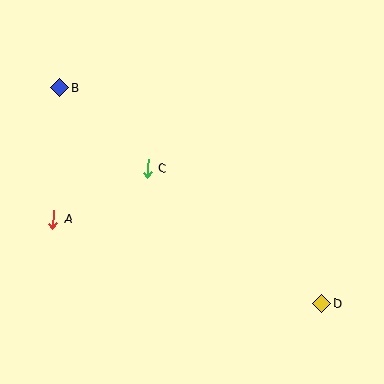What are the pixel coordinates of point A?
Point A is at (53, 219).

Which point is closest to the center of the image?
Point C at (147, 168) is closest to the center.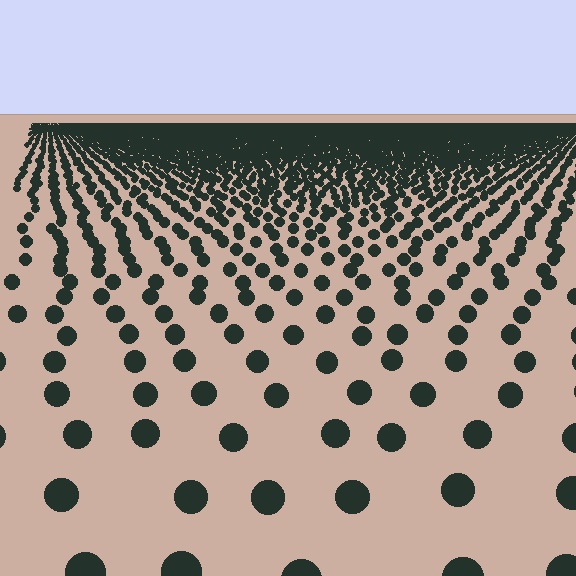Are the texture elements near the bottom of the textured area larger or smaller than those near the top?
Larger. Near the bottom, elements are closer to the viewer and appear at a bigger on-screen size.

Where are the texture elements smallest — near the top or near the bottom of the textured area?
Near the top.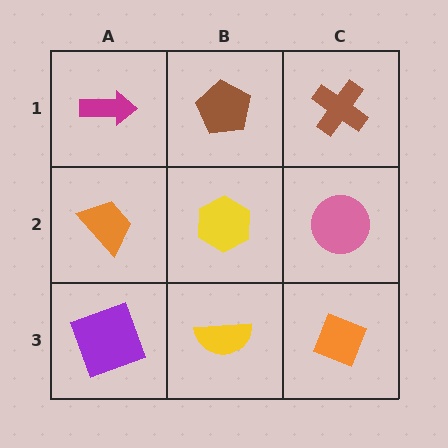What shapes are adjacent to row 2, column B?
A brown pentagon (row 1, column B), a yellow semicircle (row 3, column B), an orange trapezoid (row 2, column A), a pink circle (row 2, column C).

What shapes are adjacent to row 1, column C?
A pink circle (row 2, column C), a brown pentagon (row 1, column B).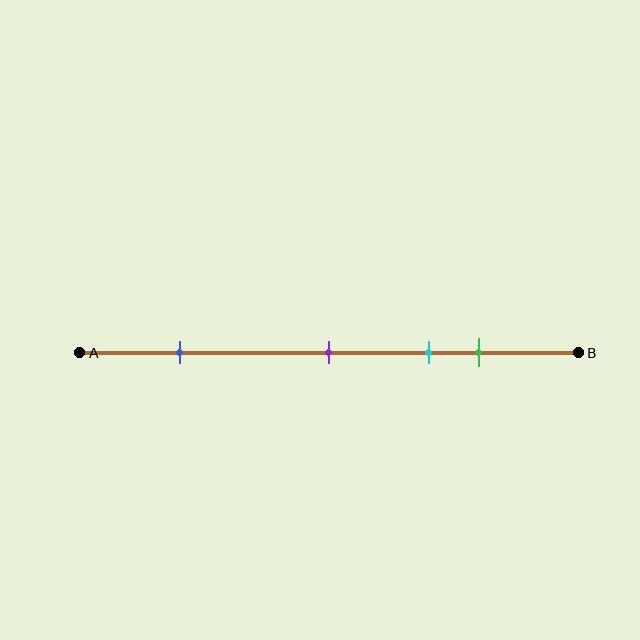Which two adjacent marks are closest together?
The cyan and green marks are the closest adjacent pair.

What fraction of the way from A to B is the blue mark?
The blue mark is approximately 20% (0.2) of the way from A to B.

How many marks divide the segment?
There are 4 marks dividing the segment.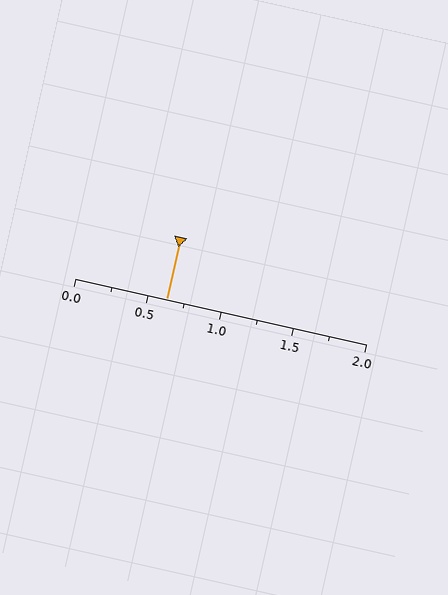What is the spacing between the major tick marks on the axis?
The major ticks are spaced 0.5 apart.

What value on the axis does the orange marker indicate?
The marker indicates approximately 0.62.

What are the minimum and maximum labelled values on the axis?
The axis runs from 0.0 to 2.0.